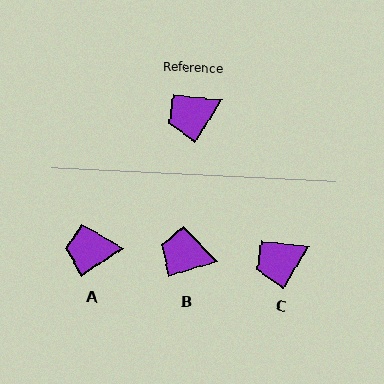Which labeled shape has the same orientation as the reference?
C.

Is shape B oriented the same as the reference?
No, it is off by about 42 degrees.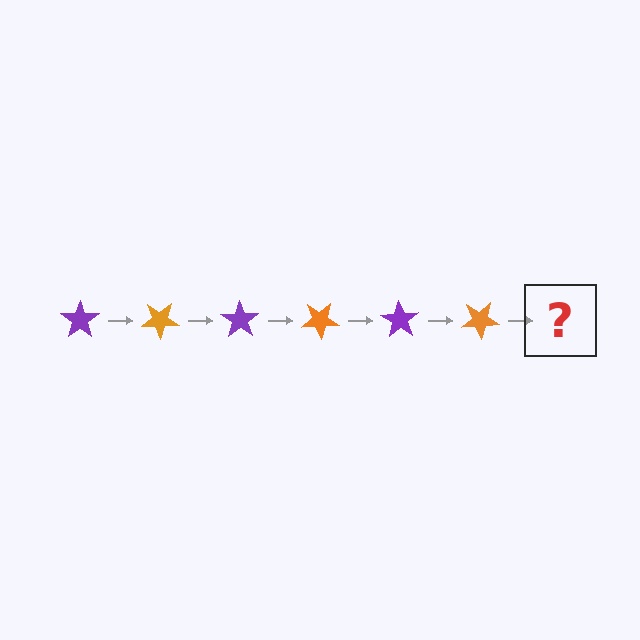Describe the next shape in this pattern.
It should be a purple star, rotated 210 degrees from the start.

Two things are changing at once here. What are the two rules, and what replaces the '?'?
The two rules are that it rotates 35 degrees each step and the color cycles through purple and orange. The '?' should be a purple star, rotated 210 degrees from the start.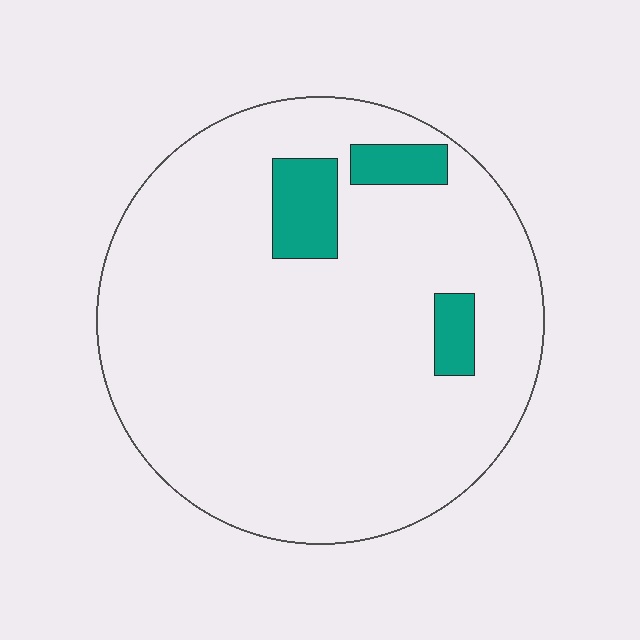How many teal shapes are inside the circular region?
3.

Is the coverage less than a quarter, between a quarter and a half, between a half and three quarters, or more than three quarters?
Less than a quarter.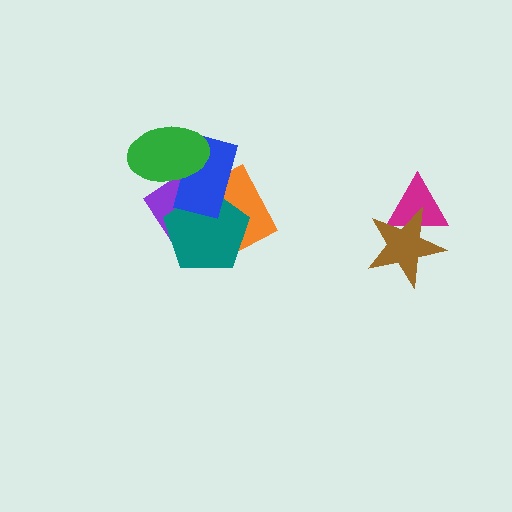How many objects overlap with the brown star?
1 object overlaps with the brown star.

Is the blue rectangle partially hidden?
Yes, it is partially covered by another shape.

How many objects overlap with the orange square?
3 objects overlap with the orange square.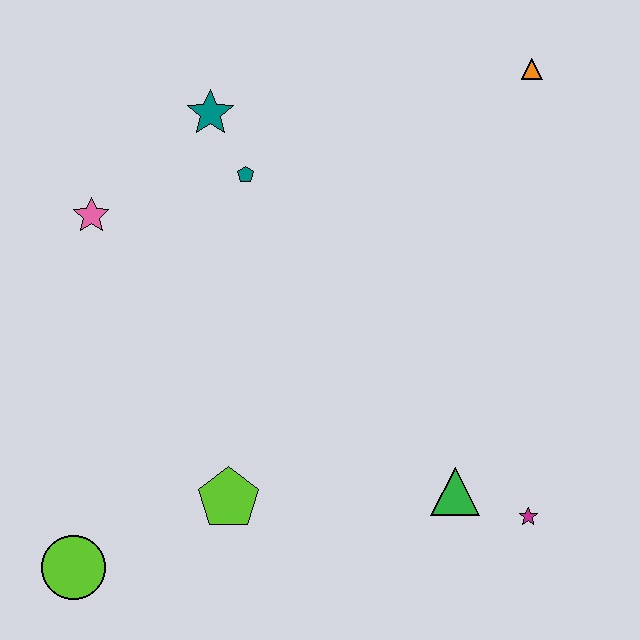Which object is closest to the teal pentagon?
The teal star is closest to the teal pentagon.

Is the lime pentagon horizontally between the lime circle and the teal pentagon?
Yes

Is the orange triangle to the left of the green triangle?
No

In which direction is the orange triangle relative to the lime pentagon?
The orange triangle is above the lime pentagon.